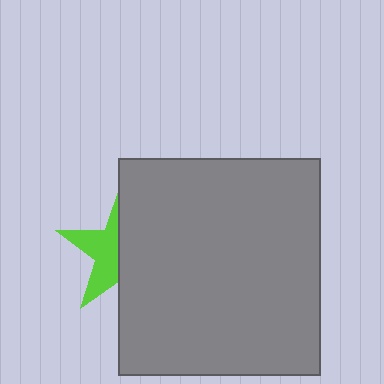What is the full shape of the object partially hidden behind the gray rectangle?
The partially hidden object is a lime star.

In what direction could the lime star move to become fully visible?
The lime star could move left. That would shift it out from behind the gray rectangle entirely.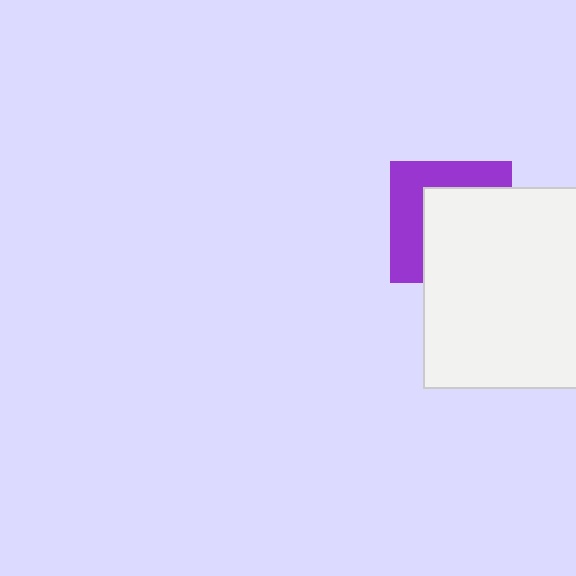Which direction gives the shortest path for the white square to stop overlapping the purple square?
Moving toward the lower-right gives the shortest separation.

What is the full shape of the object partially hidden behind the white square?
The partially hidden object is a purple square.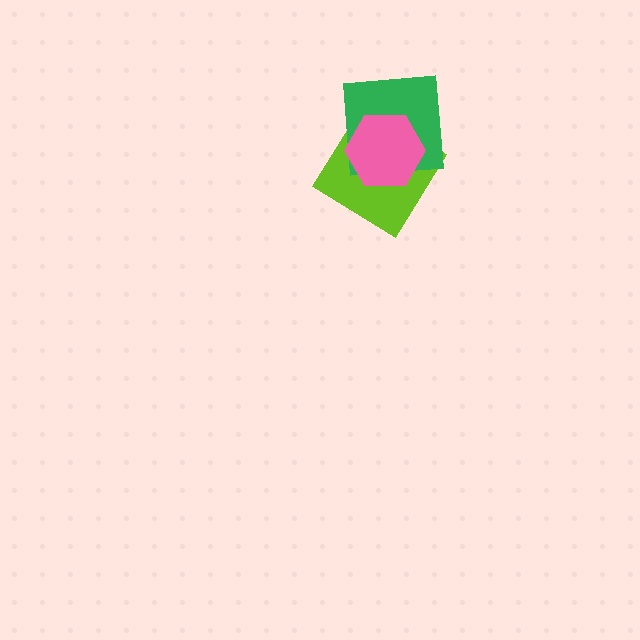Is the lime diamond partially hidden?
Yes, it is partially covered by another shape.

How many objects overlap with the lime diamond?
2 objects overlap with the lime diamond.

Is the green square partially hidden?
Yes, it is partially covered by another shape.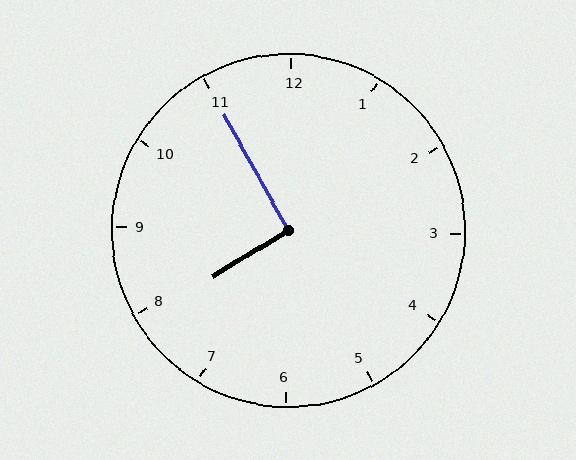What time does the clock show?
7:55.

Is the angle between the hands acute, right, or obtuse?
It is right.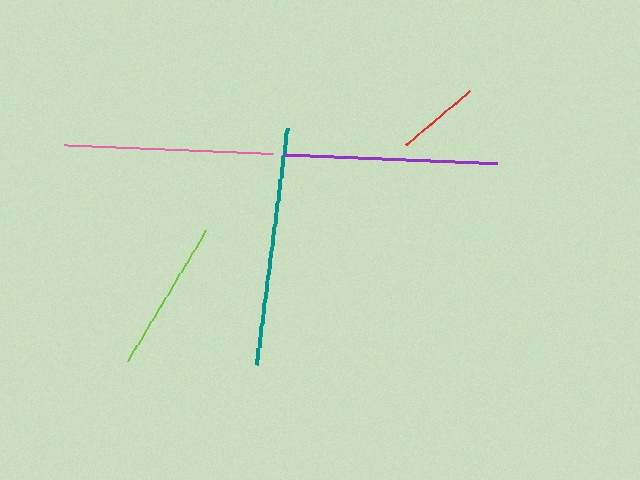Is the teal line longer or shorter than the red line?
The teal line is longer than the red line.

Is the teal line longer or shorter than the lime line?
The teal line is longer than the lime line.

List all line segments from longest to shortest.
From longest to shortest: teal, purple, pink, lime, red.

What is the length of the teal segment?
The teal segment is approximately 239 pixels long.